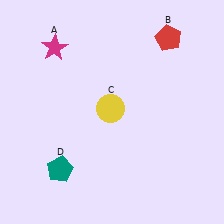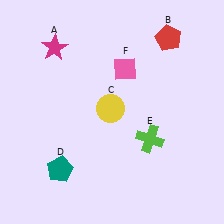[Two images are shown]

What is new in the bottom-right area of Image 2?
A lime cross (E) was added in the bottom-right area of Image 2.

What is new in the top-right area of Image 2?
A pink diamond (F) was added in the top-right area of Image 2.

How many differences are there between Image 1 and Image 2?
There are 2 differences between the two images.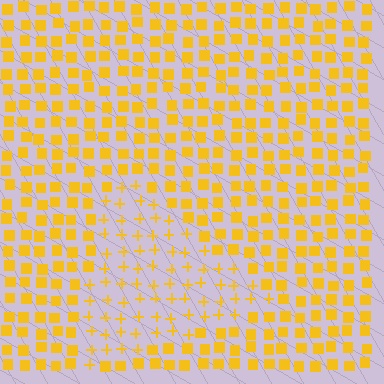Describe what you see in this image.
The image is filled with small yellow elements arranged in a uniform grid. A triangle-shaped region contains plus signs, while the surrounding area contains squares. The boundary is defined purely by the change in element shape.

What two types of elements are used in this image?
The image uses plus signs inside the triangle region and squares outside it.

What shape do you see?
I see a triangle.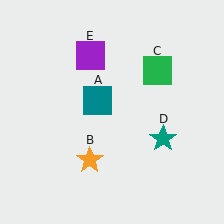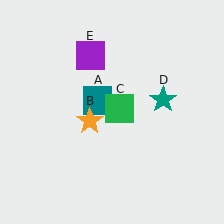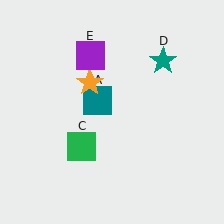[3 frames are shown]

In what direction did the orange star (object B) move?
The orange star (object B) moved up.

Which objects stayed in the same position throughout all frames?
Teal square (object A) and purple square (object E) remained stationary.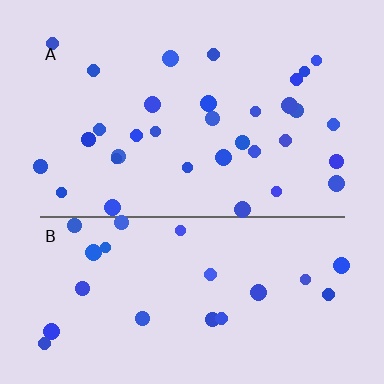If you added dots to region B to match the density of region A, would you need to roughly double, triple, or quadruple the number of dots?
Approximately double.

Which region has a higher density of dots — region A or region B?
A (the top).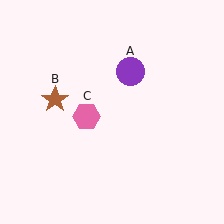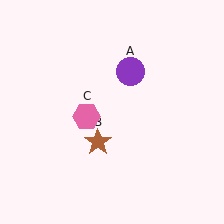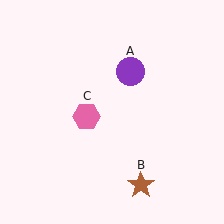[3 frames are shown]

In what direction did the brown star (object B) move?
The brown star (object B) moved down and to the right.